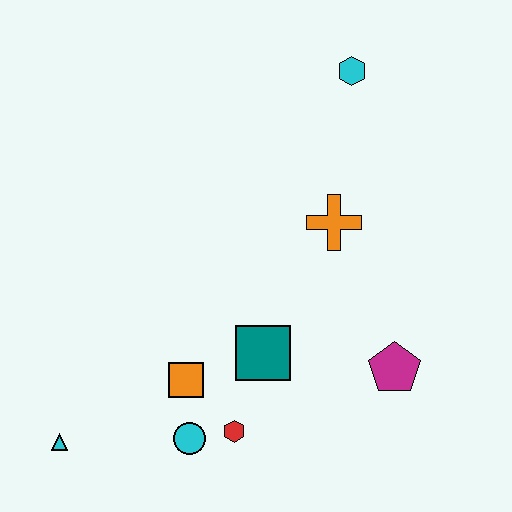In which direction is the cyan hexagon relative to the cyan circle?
The cyan hexagon is above the cyan circle.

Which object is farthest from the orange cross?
The cyan triangle is farthest from the orange cross.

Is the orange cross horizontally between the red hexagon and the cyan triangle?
No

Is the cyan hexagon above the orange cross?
Yes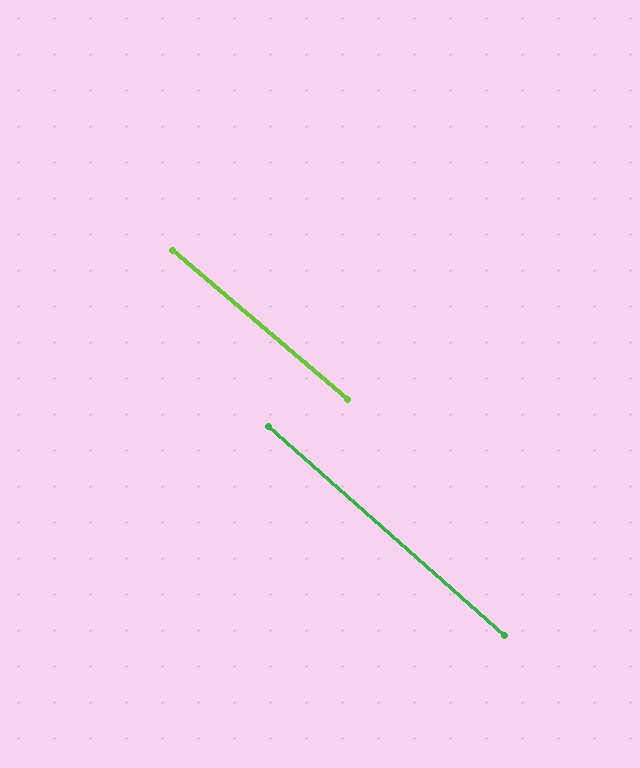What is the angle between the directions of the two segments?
Approximately 1 degree.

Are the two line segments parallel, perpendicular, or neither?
Parallel — their directions differ by only 1.1°.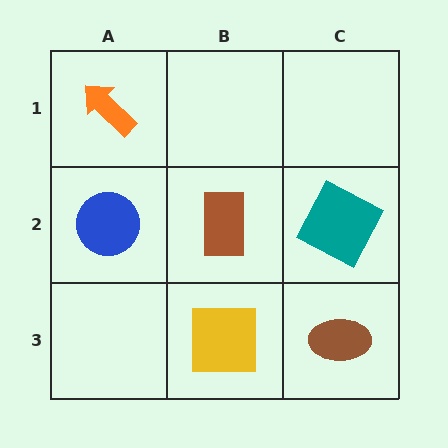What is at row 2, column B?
A brown rectangle.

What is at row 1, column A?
An orange arrow.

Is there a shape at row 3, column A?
No, that cell is empty.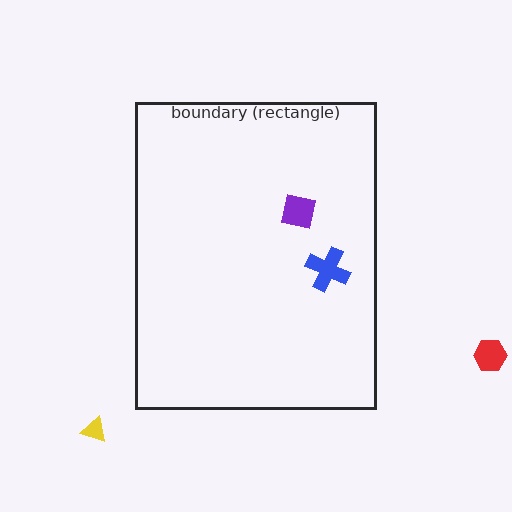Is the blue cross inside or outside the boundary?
Inside.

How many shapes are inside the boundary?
2 inside, 2 outside.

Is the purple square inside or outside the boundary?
Inside.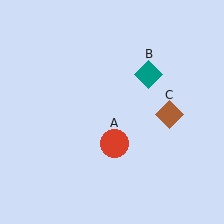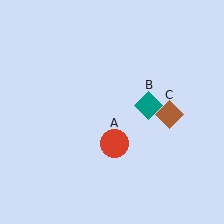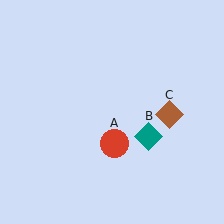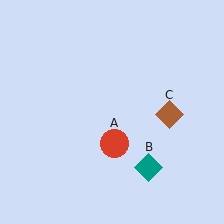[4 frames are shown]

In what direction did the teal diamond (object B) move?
The teal diamond (object B) moved down.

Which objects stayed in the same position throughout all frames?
Red circle (object A) and brown diamond (object C) remained stationary.